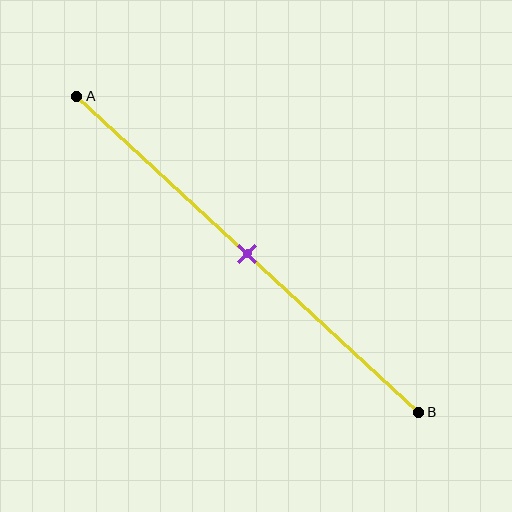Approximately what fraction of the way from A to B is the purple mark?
The purple mark is approximately 50% of the way from A to B.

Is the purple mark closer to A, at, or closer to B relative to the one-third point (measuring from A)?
The purple mark is closer to point B than the one-third point of segment AB.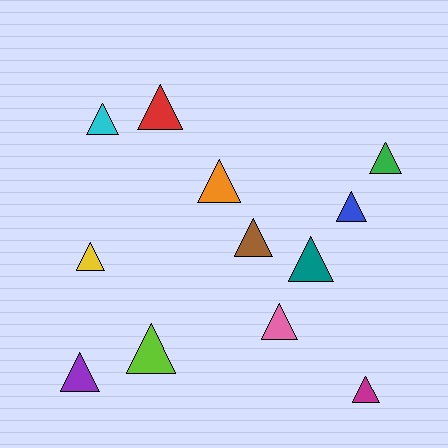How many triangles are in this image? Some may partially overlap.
There are 12 triangles.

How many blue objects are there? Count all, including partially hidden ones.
There is 1 blue object.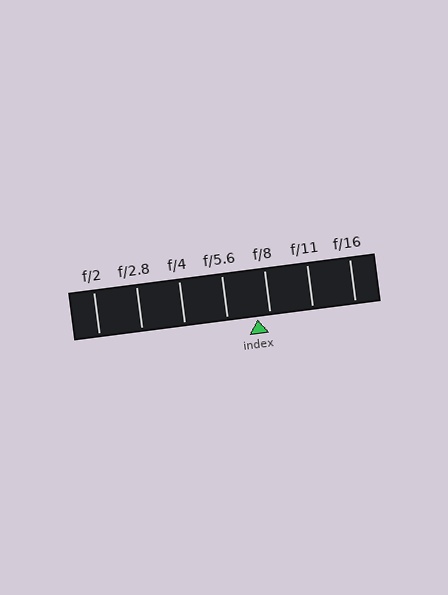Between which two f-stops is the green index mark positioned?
The index mark is between f/5.6 and f/8.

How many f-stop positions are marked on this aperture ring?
There are 7 f-stop positions marked.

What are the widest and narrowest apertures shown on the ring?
The widest aperture shown is f/2 and the narrowest is f/16.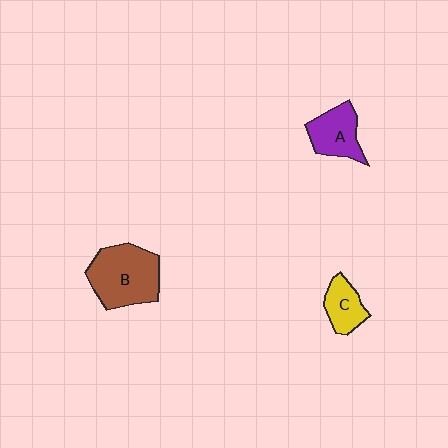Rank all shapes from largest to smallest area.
From largest to smallest: B (brown), A (purple), C (yellow).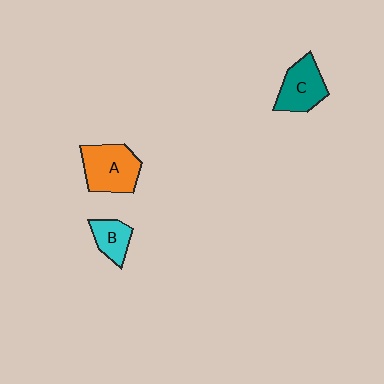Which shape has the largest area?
Shape A (orange).